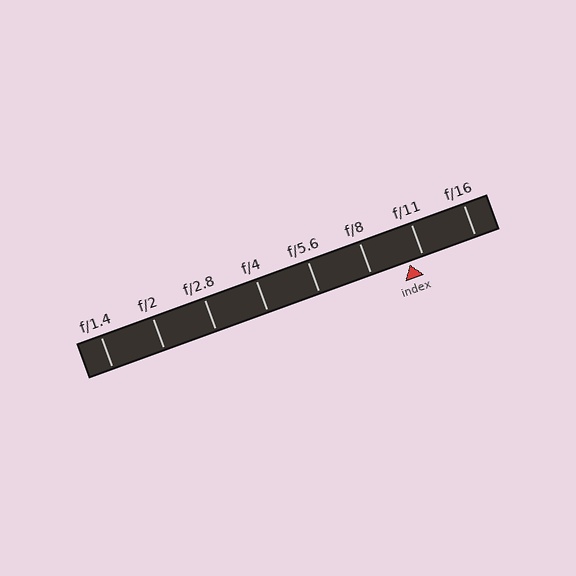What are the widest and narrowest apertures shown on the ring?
The widest aperture shown is f/1.4 and the narrowest is f/16.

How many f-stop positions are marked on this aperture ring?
There are 8 f-stop positions marked.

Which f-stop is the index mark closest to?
The index mark is closest to f/11.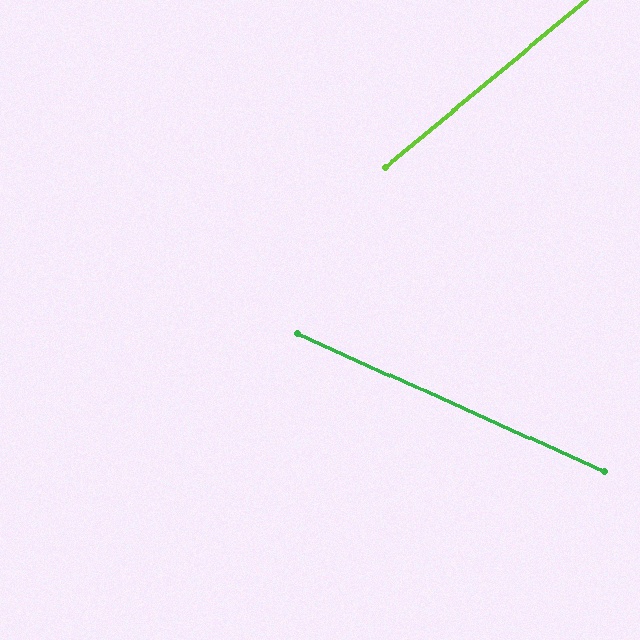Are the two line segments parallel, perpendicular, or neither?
Neither parallel nor perpendicular — they differ by about 64°.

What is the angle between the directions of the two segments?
Approximately 64 degrees.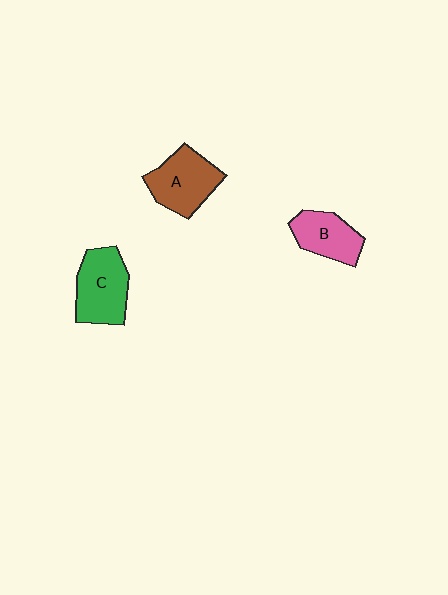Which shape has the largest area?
Shape C (green).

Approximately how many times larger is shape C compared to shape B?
Approximately 1.3 times.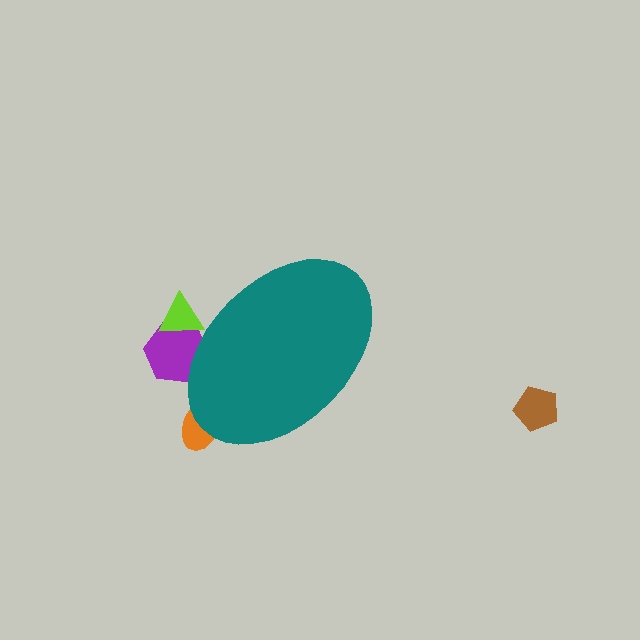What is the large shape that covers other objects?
A teal ellipse.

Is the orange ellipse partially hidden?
Yes, the orange ellipse is partially hidden behind the teal ellipse.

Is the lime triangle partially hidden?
Yes, the lime triangle is partially hidden behind the teal ellipse.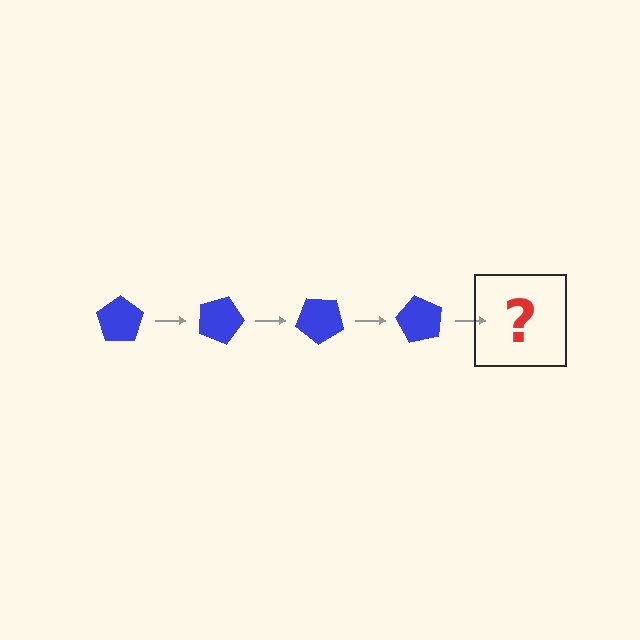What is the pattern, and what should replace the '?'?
The pattern is that the pentagon rotates 20 degrees each step. The '?' should be a blue pentagon rotated 80 degrees.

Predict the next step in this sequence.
The next step is a blue pentagon rotated 80 degrees.